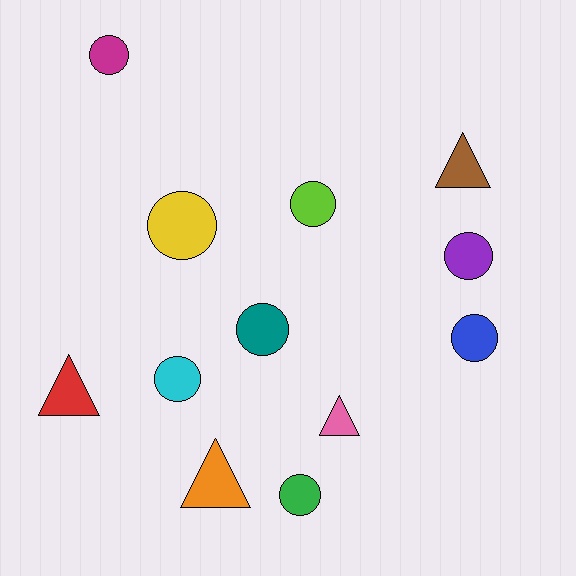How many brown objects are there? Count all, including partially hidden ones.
There is 1 brown object.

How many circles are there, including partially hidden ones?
There are 8 circles.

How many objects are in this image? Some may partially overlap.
There are 12 objects.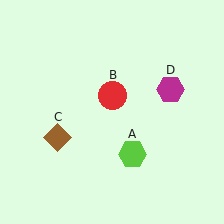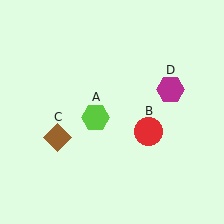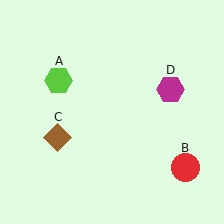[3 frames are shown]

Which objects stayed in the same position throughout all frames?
Brown diamond (object C) and magenta hexagon (object D) remained stationary.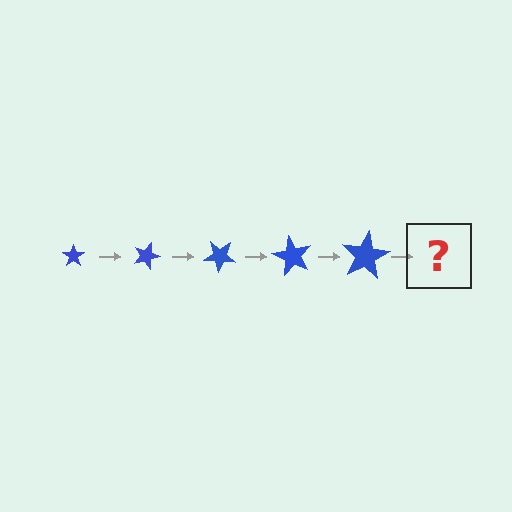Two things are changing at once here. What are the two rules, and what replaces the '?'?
The two rules are that the star grows larger each step and it rotates 20 degrees each step. The '?' should be a star, larger than the previous one and rotated 100 degrees from the start.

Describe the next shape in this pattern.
It should be a star, larger than the previous one and rotated 100 degrees from the start.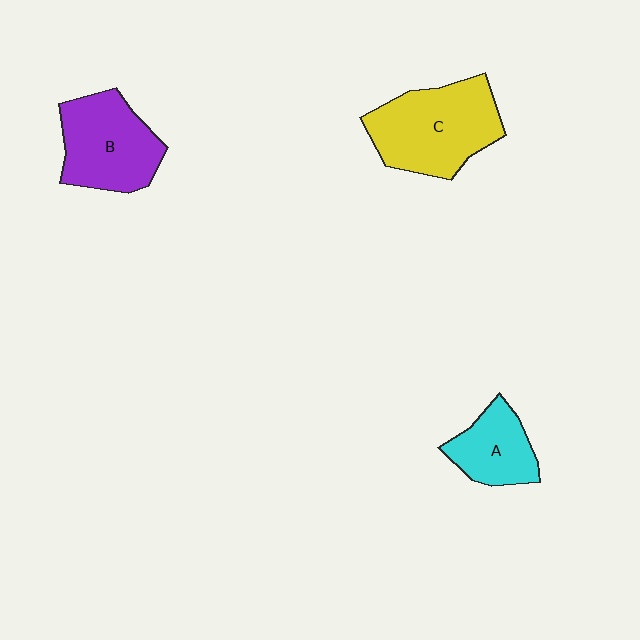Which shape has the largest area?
Shape C (yellow).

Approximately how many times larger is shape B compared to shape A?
Approximately 1.5 times.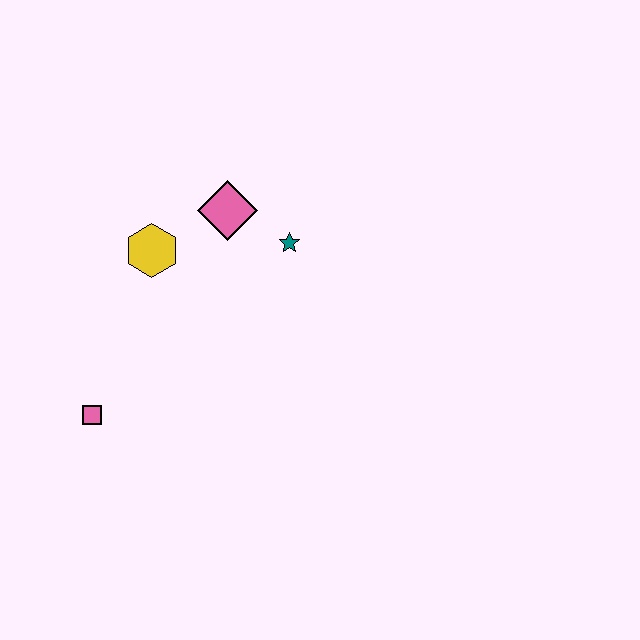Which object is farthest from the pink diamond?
The pink square is farthest from the pink diamond.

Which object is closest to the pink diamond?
The teal star is closest to the pink diamond.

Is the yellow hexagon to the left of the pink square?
No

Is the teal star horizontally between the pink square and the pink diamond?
No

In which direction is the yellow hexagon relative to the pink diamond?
The yellow hexagon is to the left of the pink diamond.